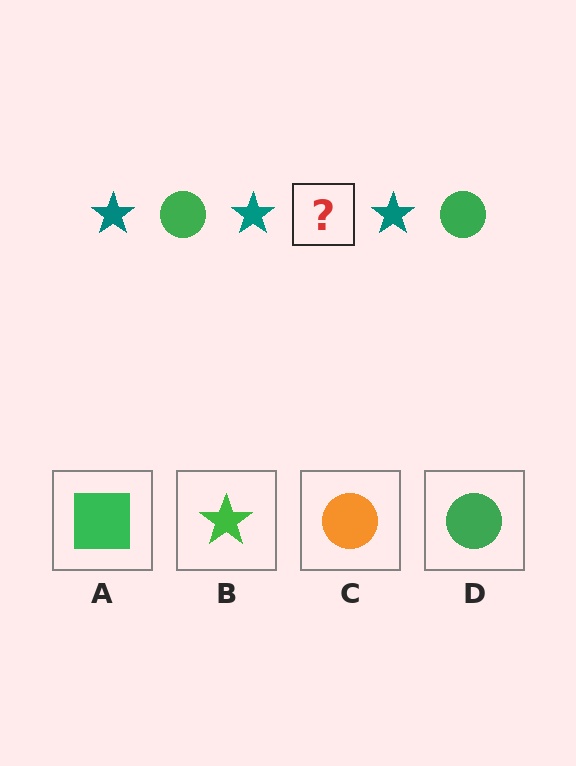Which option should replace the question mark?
Option D.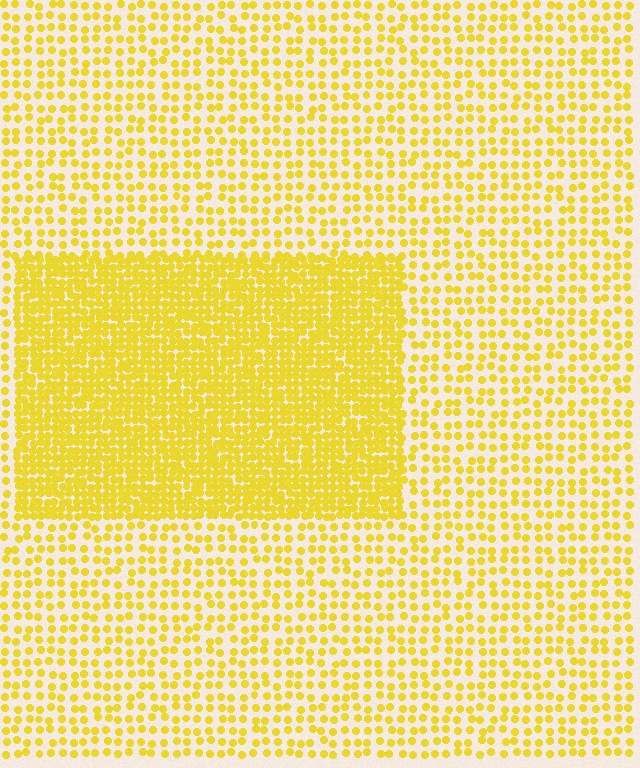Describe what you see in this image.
The image contains small yellow elements arranged at two different densities. A rectangle-shaped region is visible where the elements are more densely packed than the surrounding area.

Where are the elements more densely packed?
The elements are more densely packed inside the rectangle boundary.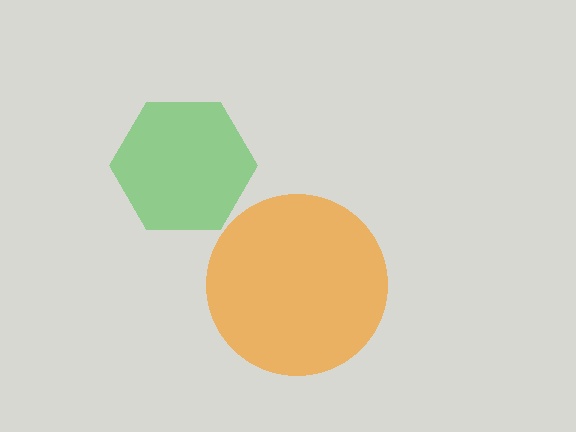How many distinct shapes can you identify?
There are 2 distinct shapes: an orange circle, a green hexagon.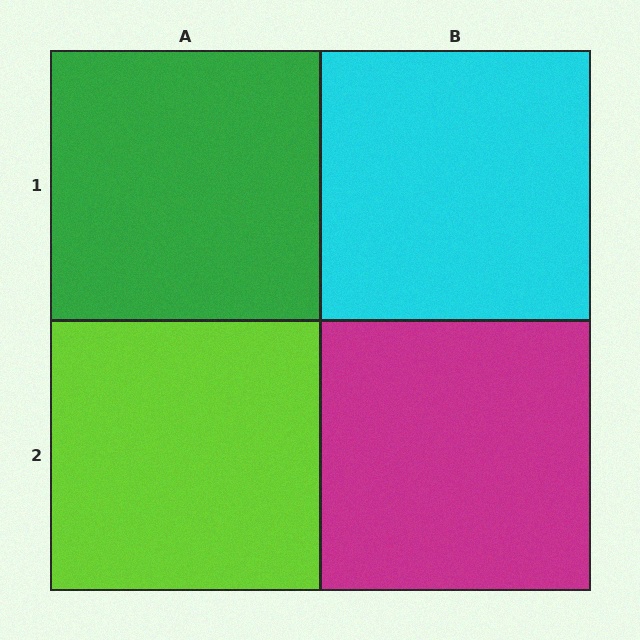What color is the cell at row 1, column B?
Cyan.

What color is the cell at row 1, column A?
Green.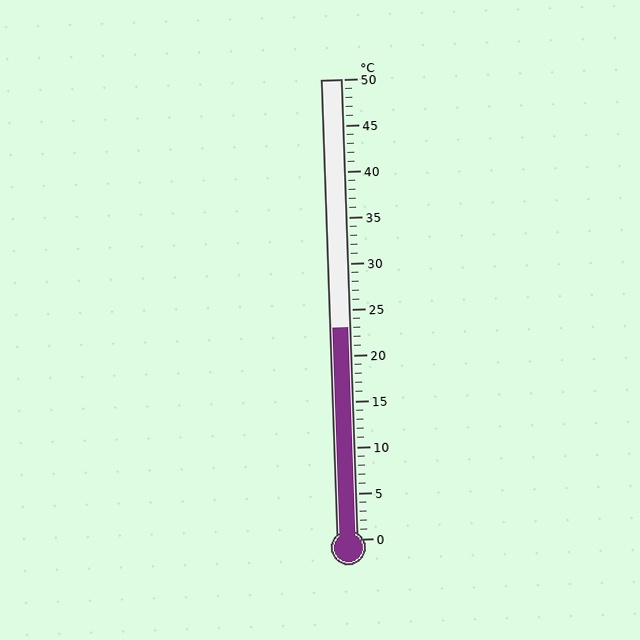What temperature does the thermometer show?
The thermometer shows approximately 23°C.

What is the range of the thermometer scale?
The thermometer scale ranges from 0°C to 50°C.